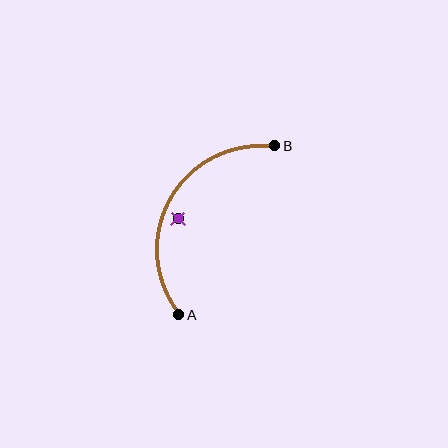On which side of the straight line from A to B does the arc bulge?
The arc bulges to the left of the straight line connecting A and B.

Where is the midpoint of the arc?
The arc midpoint is the point on the curve farthest from the straight line joining A and B. It sits to the left of that line.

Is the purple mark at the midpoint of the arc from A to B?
No — the purple mark does not lie on the arc at all. It sits slightly inside the curve.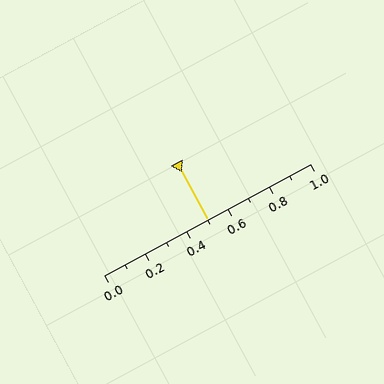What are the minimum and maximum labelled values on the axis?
The axis runs from 0.0 to 1.0.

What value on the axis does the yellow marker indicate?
The marker indicates approximately 0.5.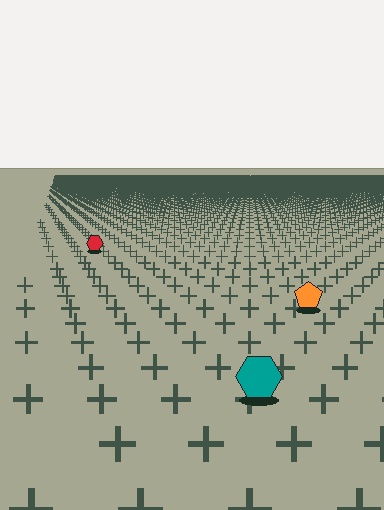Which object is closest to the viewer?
The teal hexagon is closest. The texture marks near it are larger and more spread out.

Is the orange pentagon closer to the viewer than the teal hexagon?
No. The teal hexagon is closer — you can tell from the texture gradient: the ground texture is coarser near it.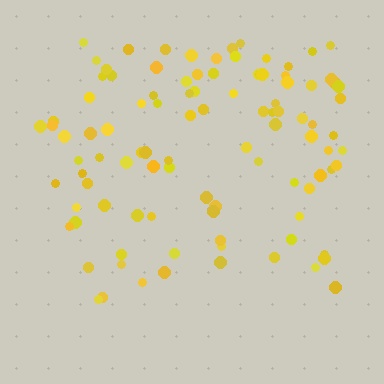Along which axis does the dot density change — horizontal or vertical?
Vertical.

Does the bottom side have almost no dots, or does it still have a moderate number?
Still a moderate number, just noticeably fewer than the top.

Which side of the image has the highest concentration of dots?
The top.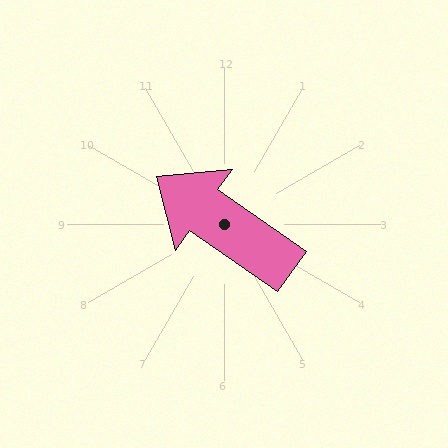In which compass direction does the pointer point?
Northwest.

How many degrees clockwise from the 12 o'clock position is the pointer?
Approximately 305 degrees.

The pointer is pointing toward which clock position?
Roughly 10 o'clock.